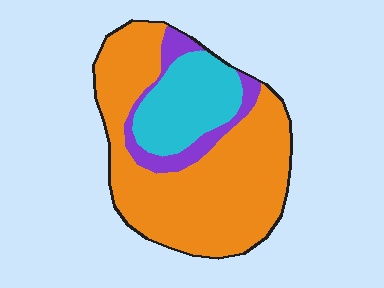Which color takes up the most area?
Orange, at roughly 65%.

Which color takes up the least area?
Purple, at roughly 10%.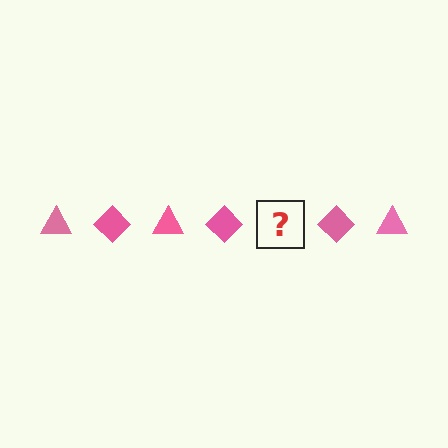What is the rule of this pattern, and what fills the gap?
The rule is that the pattern cycles through triangle, diamond shapes in pink. The gap should be filled with a pink triangle.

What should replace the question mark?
The question mark should be replaced with a pink triangle.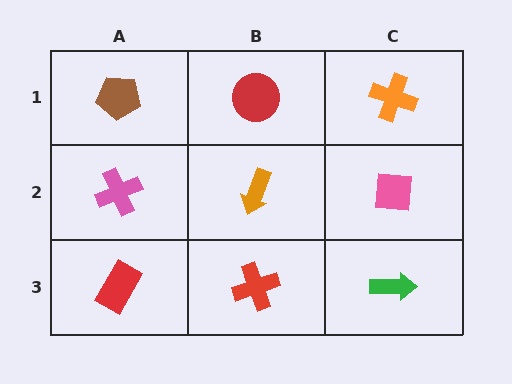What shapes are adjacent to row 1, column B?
An orange arrow (row 2, column B), a brown pentagon (row 1, column A), an orange cross (row 1, column C).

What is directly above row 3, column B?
An orange arrow.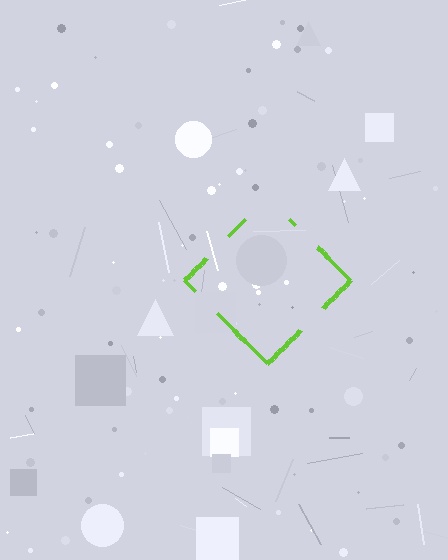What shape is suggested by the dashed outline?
The dashed outline suggests a diamond.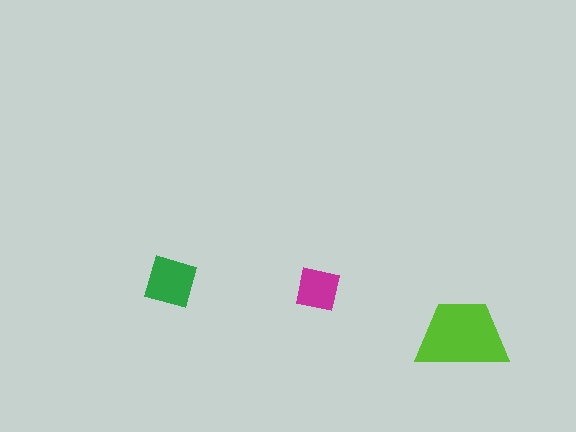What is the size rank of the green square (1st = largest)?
2nd.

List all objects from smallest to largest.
The magenta square, the green square, the lime trapezoid.